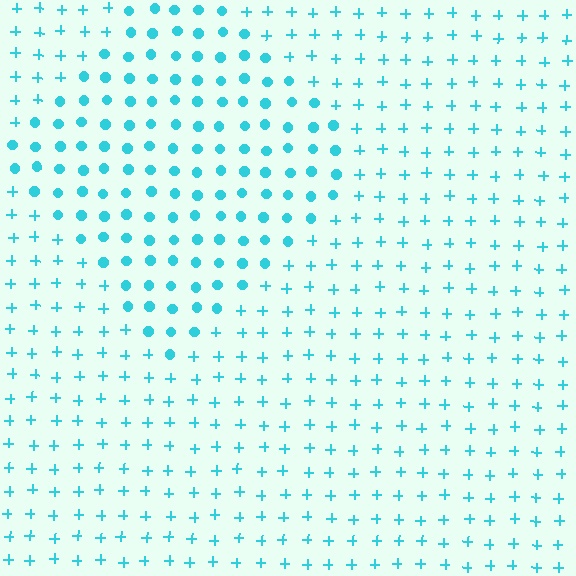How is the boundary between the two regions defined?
The boundary is defined by a change in element shape: circles inside vs. plus signs outside. All elements share the same color and spacing.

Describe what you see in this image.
The image is filled with small cyan elements arranged in a uniform grid. A diamond-shaped region contains circles, while the surrounding area contains plus signs. The boundary is defined purely by the change in element shape.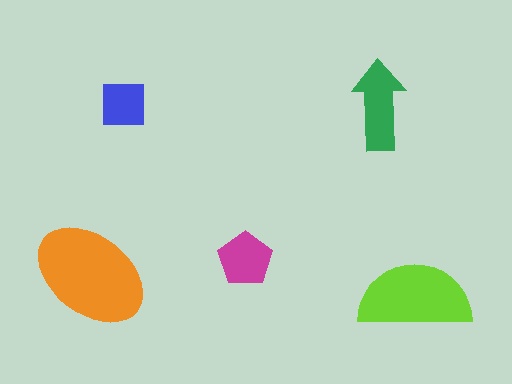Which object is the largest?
The orange ellipse.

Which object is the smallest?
The blue square.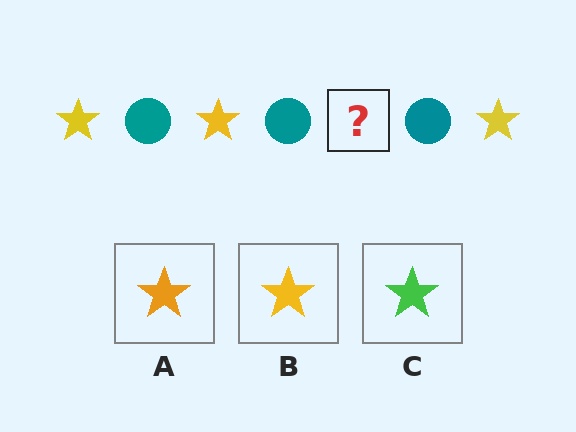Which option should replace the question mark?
Option B.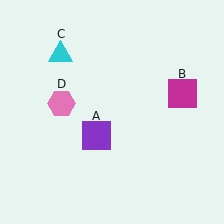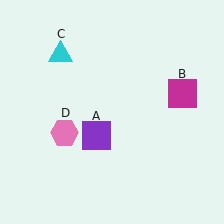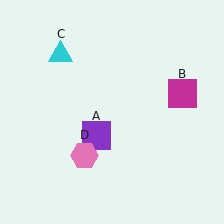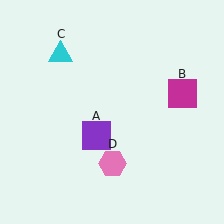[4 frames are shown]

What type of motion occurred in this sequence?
The pink hexagon (object D) rotated counterclockwise around the center of the scene.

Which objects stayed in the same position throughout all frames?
Purple square (object A) and magenta square (object B) and cyan triangle (object C) remained stationary.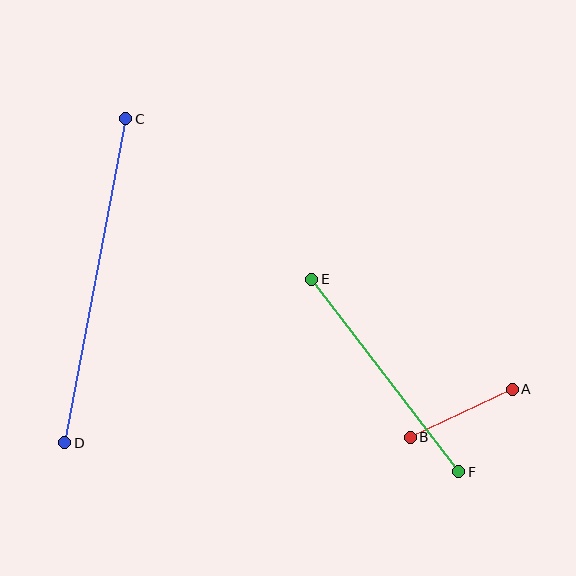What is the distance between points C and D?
The distance is approximately 330 pixels.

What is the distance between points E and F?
The distance is approximately 243 pixels.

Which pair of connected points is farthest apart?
Points C and D are farthest apart.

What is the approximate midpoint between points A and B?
The midpoint is at approximately (461, 413) pixels.